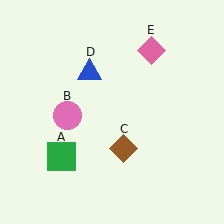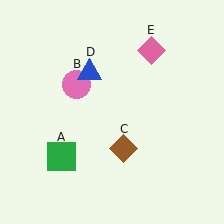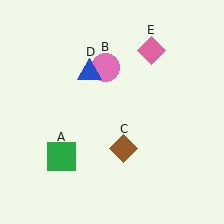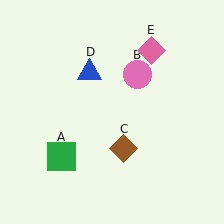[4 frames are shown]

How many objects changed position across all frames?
1 object changed position: pink circle (object B).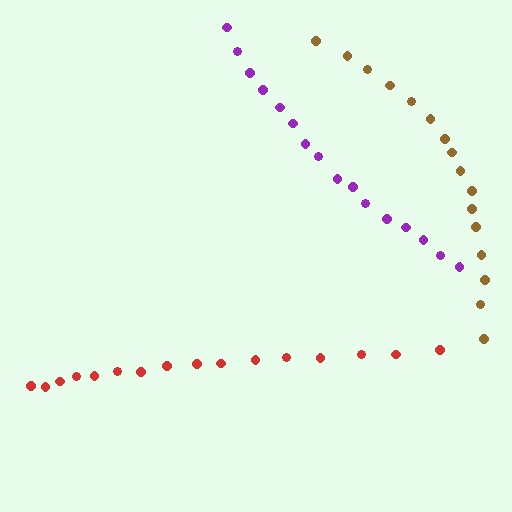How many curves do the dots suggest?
There are 3 distinct paths.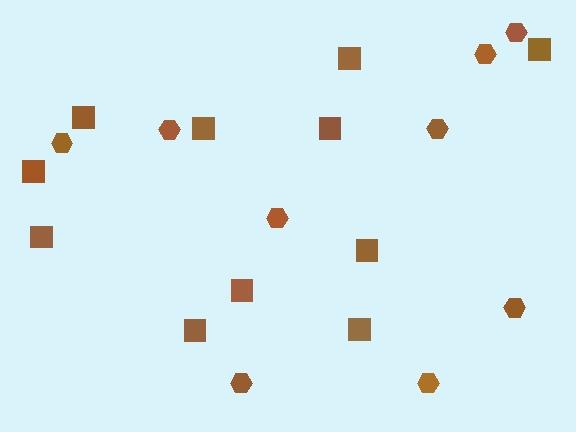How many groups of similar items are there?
There are 2 groups: one group of hexagons (9) and one group of squares (11).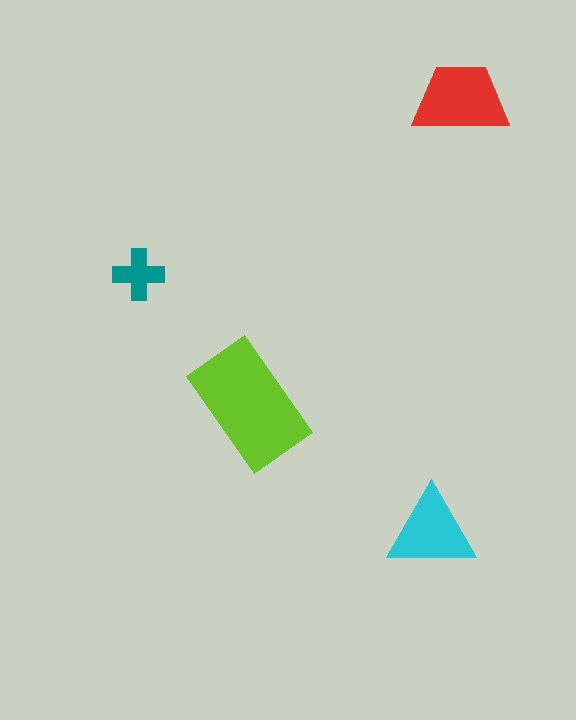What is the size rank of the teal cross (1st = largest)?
4th.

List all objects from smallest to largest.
The teal cross, the cyan triangle, the red trapezoid, the lime rectangle.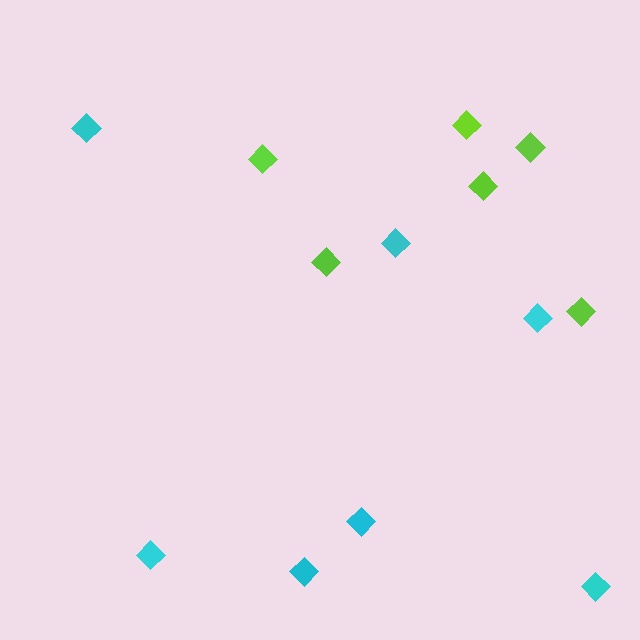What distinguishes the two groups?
There are 2 groups: one group of lime diamonds (6) and one group of cyan diamonds (7).